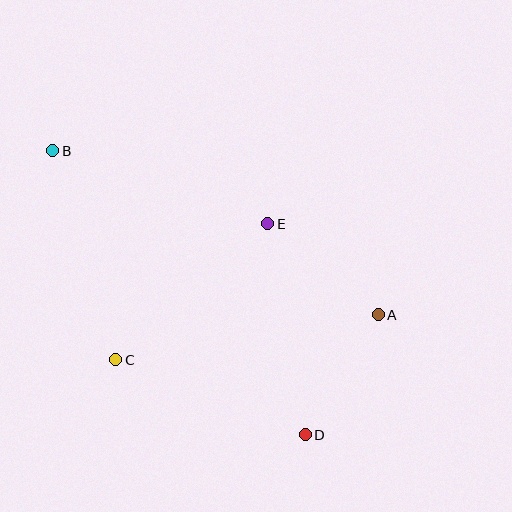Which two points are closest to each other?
Points A and D are closest to each other.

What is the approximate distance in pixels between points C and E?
The distance between C and E is approximately 204 pixels.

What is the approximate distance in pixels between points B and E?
The distance between B and E is approximately 227 pixels.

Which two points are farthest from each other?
Points B and D are farthest from each other.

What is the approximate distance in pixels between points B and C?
The distance between B and C is approximately 218 pixels.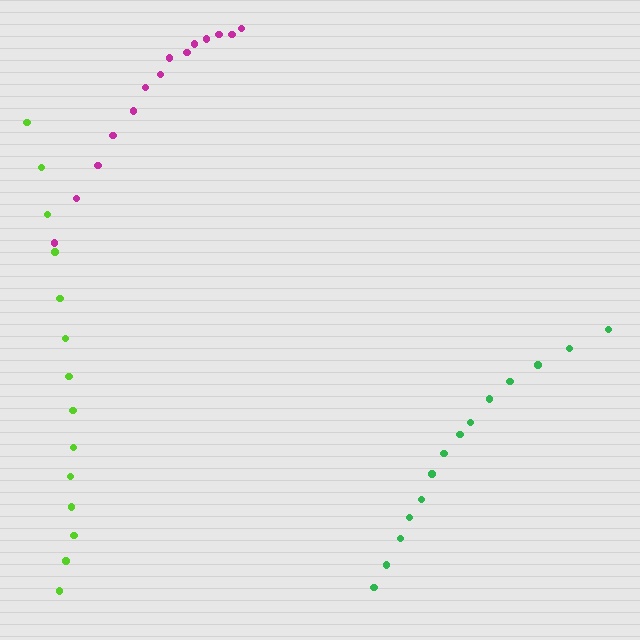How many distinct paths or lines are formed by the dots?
There are 3 distinct paths.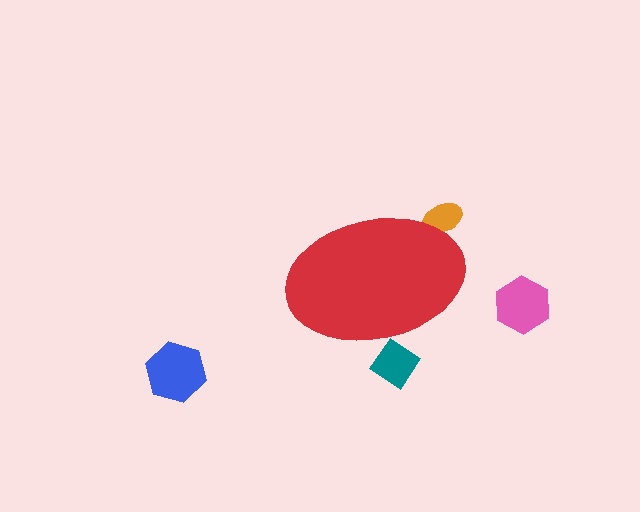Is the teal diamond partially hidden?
Yes, the teal diamond is partially hidden behind the red ellipse.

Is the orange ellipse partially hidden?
Yes, the orange ellipse is partially hidden behind the red ellipse.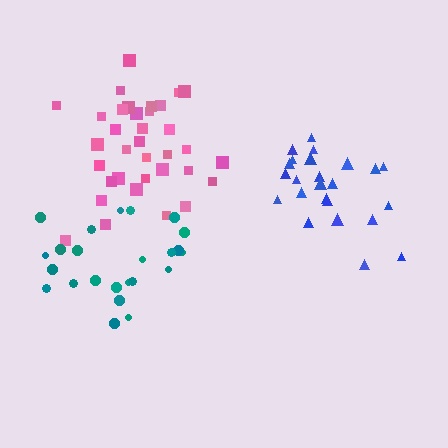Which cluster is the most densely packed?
Blue.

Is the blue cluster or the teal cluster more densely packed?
Blue.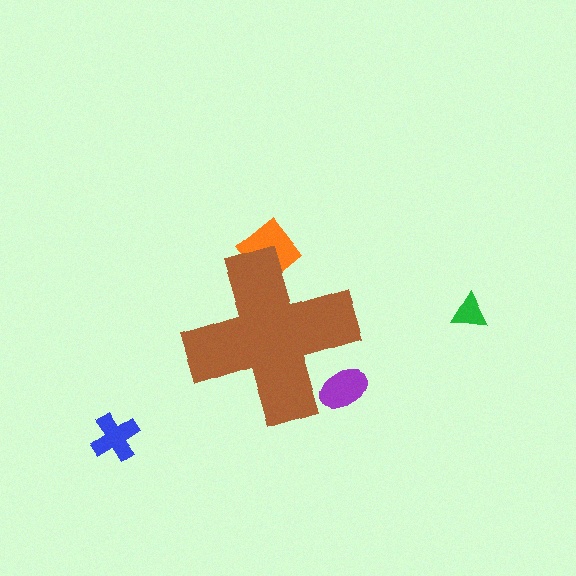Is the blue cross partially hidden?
No, the blue cross is fully visible.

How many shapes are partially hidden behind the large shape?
2 shapes are partially hidden.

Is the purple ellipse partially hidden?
Yes, the purple ellipse is partially hidden behind the brown cross.